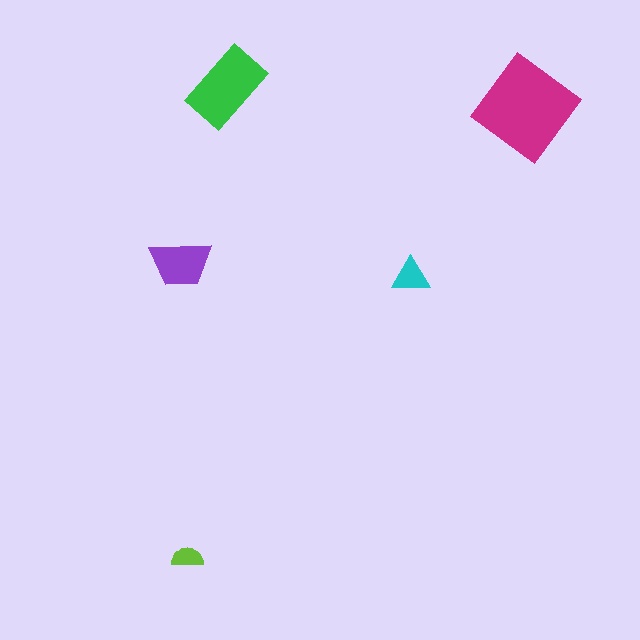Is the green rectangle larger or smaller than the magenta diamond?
Smaller.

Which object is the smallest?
The lime semicircle.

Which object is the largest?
The magenta diamond.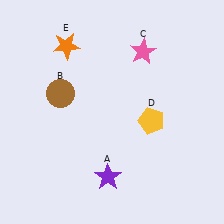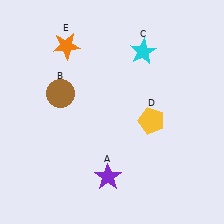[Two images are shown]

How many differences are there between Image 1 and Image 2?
There is 1 difference between the two images.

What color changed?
The star (C) changed from pink in Image 1 to cyan in Image 2.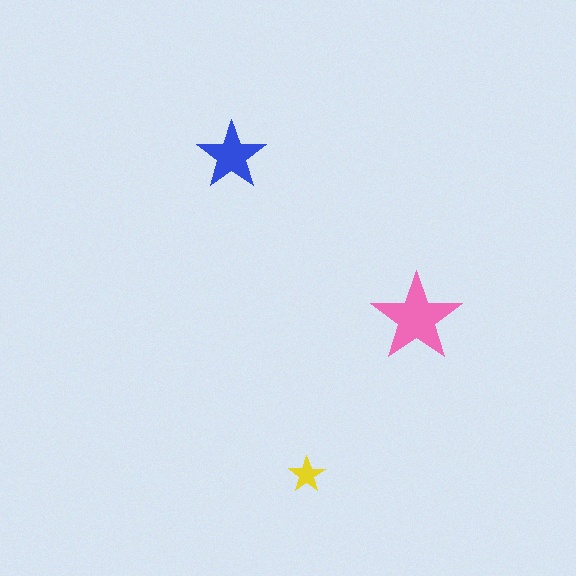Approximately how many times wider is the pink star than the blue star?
About 1.5 times wider.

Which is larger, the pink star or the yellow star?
The pink one.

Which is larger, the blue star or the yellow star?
The blue one.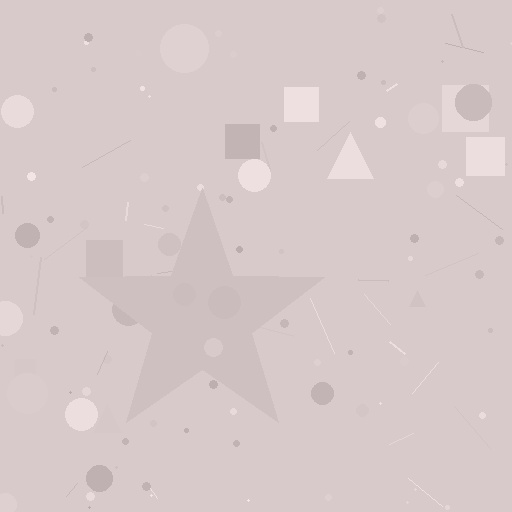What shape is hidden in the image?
A star is hidden in the image.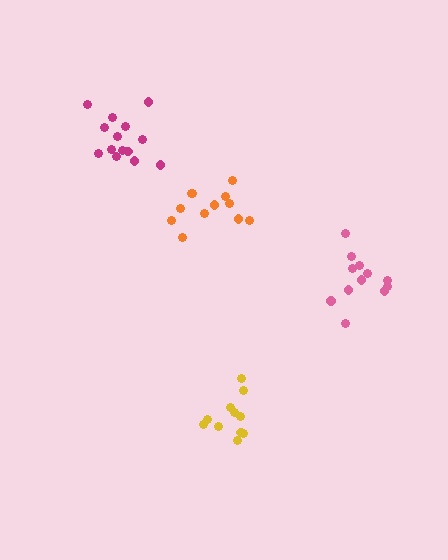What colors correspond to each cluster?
The clusters are colored: pink, yellow, orange, magenta.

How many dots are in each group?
Group 1: 12 dots, Group 2: 11 dots, Group 3: 12 dots, Group 4: 14 dots (49 total).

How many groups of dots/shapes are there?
There are 4 groups.